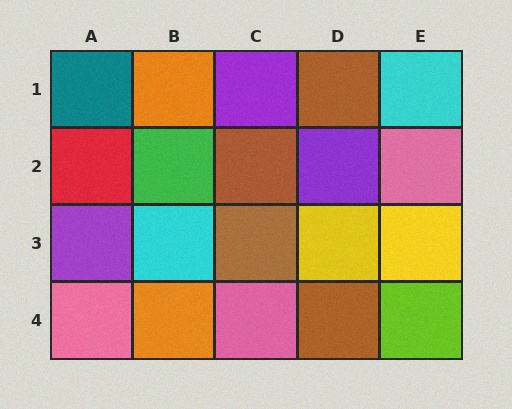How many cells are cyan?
2 cells are cyan.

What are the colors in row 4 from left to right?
Pink, orange, pink, brown, lime.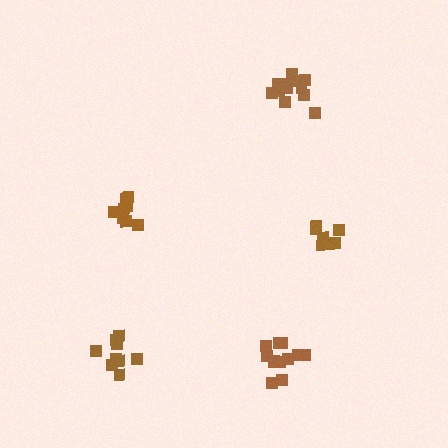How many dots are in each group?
Group 1: 13 dots, Group 2: 10 dots, Group 3: 9 dots, Group 4: 9 dots, Group 5: 12 dots (53 total).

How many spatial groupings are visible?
There are 5 spatial groupings.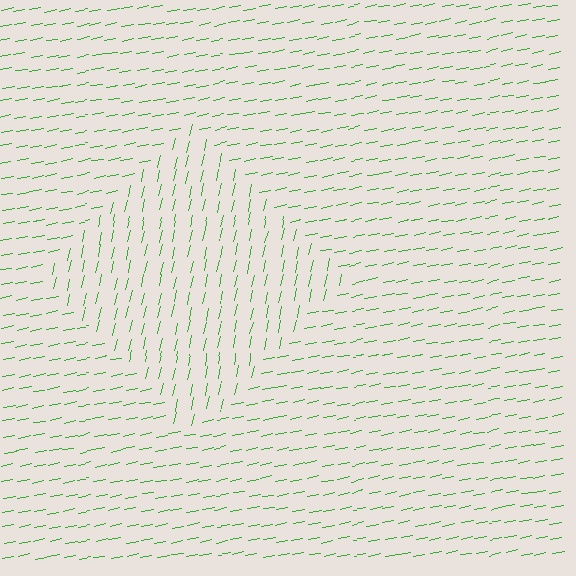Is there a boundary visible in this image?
Yes, there is a texture boundary formed by a change in line orientation.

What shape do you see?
I see a diamond.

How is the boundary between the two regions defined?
The boundary is defined purely by a change in line orientation (approximately 66 degrees difference). All lines are the same color and thickness.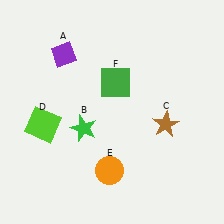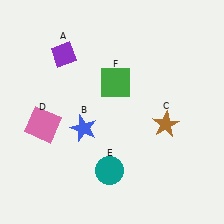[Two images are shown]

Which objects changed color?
B changed from green to blue. D changed from lime to pink. E changed from orange to teal.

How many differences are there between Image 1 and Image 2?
There are 3 differences between the two images.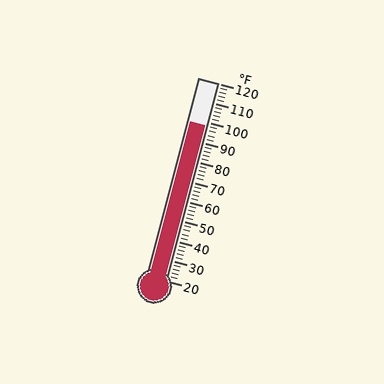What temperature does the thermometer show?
The thermometer shows approximately 98°F.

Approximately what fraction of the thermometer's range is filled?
The thermometer is filled to approximately 80% of its range.